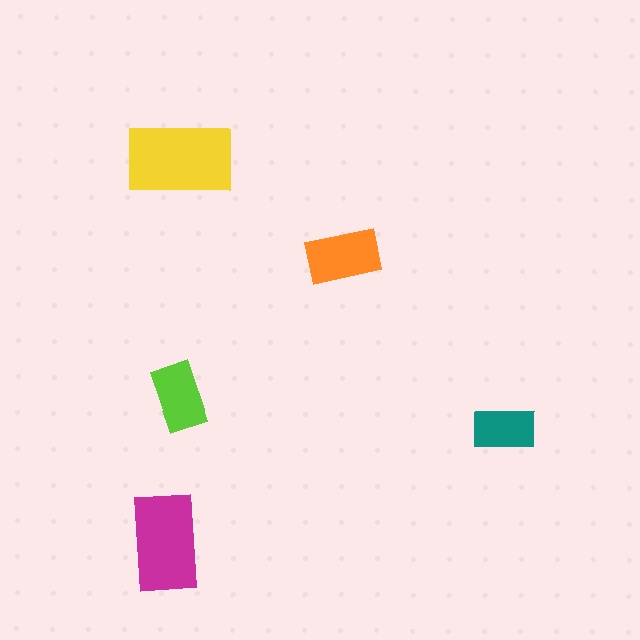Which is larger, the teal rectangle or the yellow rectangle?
The yellow one.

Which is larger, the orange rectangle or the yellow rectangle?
The yellow one.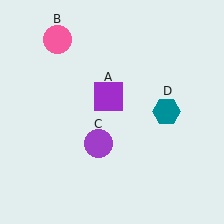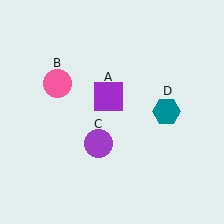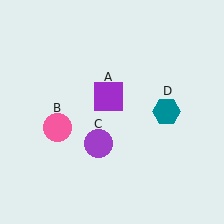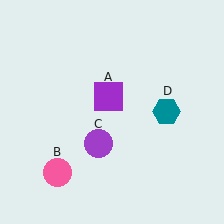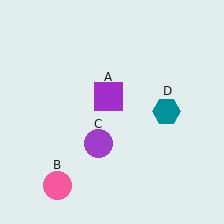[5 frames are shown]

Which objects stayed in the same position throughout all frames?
Purple square (object A) and purple circle (object C) and teal hexagon (object D) remained stationary.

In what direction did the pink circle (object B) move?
The pink circle (object B) moved down.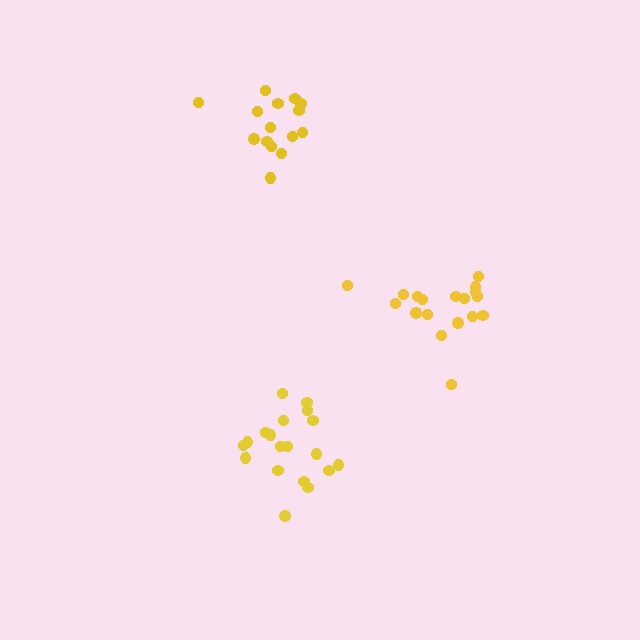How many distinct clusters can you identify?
There are 3 distinct clusters.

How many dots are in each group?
Group 1: 19 dots, Group 2: 18 dots, Group 3: 15 dots (52 total).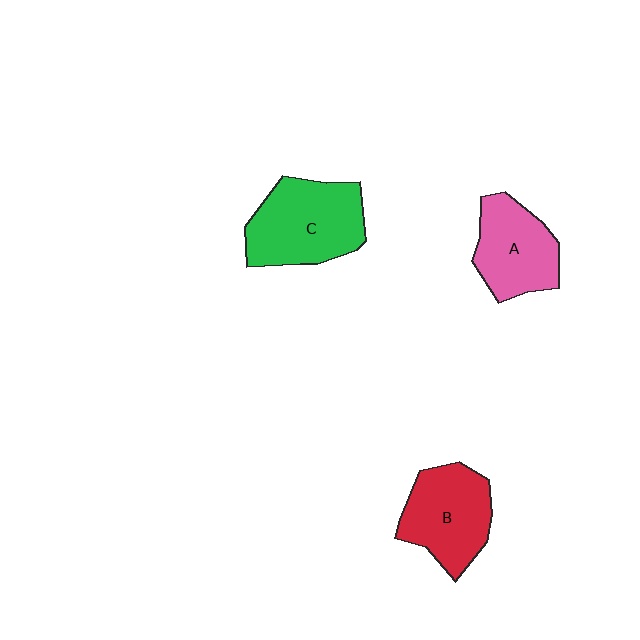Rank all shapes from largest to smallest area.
From largest to smallest: C (green), B (red), A (pink).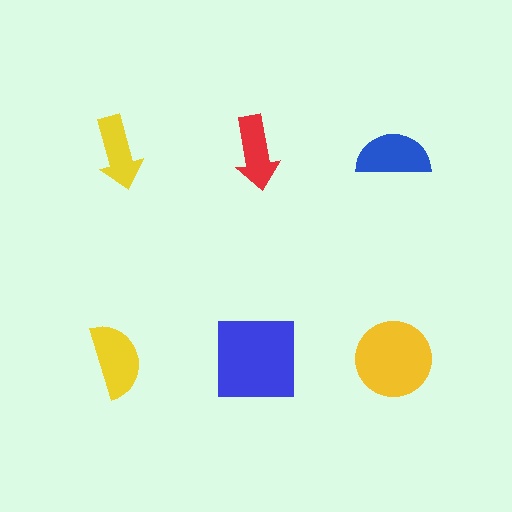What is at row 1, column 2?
A red arrow.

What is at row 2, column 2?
A blue square.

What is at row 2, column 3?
A yellow circle.